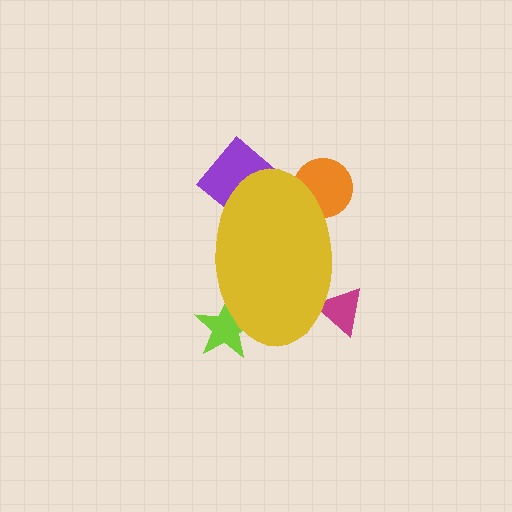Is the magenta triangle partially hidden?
Yes, the magenta triangle is partially hidden behind the yellow ellipse.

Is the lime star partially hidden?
Yes, the lime star is partially hidden behind the yellow ellipse.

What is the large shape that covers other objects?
A yellow ellipse.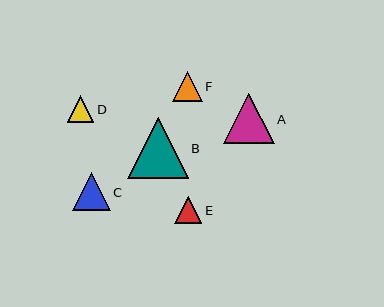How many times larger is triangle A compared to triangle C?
Triangle A is approximately 1.3 times the size of triangle C.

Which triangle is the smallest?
Triangle D is the smallest with a size of approximately 27 pixels.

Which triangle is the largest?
Triangle B is the largest with a size of approximately 60 pixels.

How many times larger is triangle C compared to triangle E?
Triangle C is approximately 1.4 times the size of triangle E.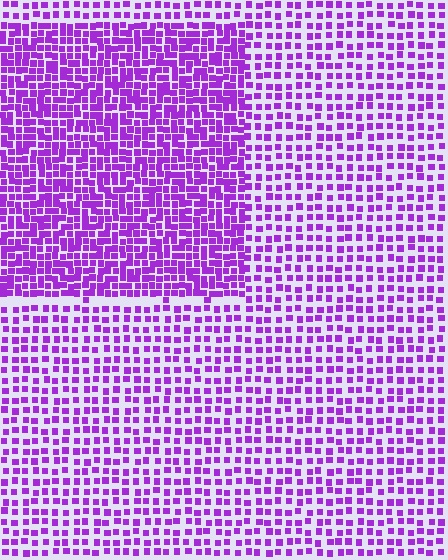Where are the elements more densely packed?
The elements are more densely packed inside the rectangle boundary.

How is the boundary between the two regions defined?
The boundary is defined by a change in element density (approximately 1.9x ratio). All elements are the same color, size, and shape.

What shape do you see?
I see a rectangle.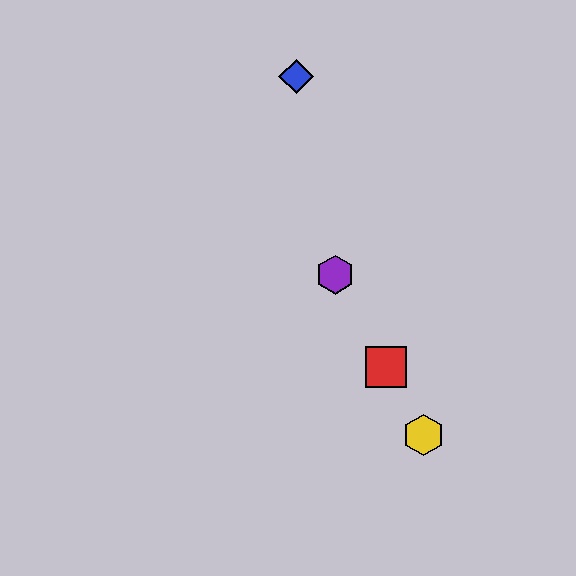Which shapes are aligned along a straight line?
The red square, the green diamond, the yellow hexagon, the purple hexagon are aligned along a straight line.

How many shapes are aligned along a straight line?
4 shapes (the red square, the green diamond, the yellow hexagon, the purple hexagon) are aligned along a straight line.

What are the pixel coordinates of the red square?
The red square is at (386, 367).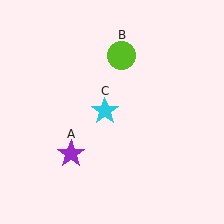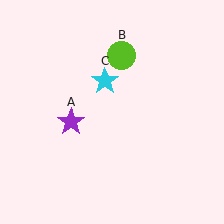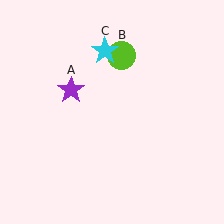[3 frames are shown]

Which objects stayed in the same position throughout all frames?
Lime circle (object B) remained stationary.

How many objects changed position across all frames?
2 objects changed position: purple star (object A), cyan star (object C).